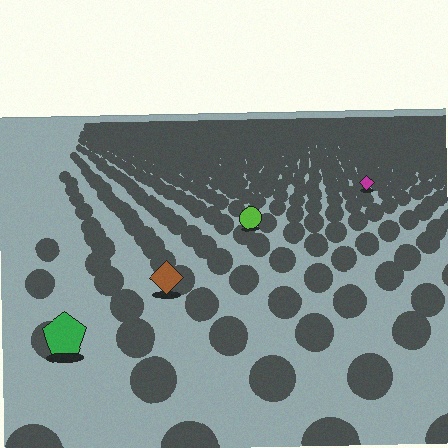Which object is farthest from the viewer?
The magenta diamond is farthest from the viewer. It appears smaller and the ground texture around it is denser.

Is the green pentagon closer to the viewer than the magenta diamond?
Yes. The green pentagon is closer — you can tell from the texture gradient: the ground texture is coarser near it.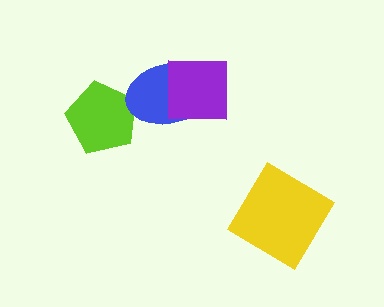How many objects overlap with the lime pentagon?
1 object overlaps with the lime pentagon.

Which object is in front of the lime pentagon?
The blue ellipse is in front of the lime pentagon.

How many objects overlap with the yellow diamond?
0 objects overlap with the yellow diamond.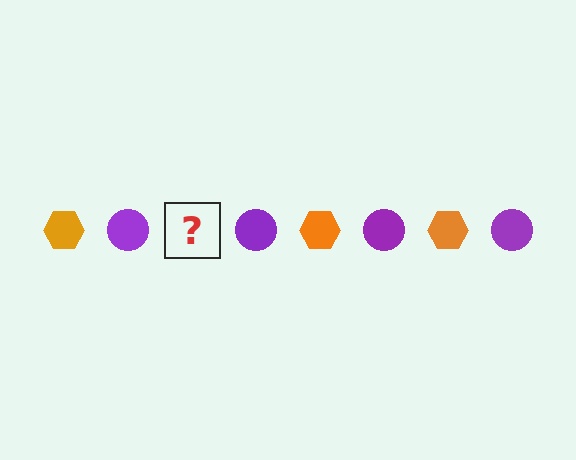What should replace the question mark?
The question mark should be replaced with an orange hexagon.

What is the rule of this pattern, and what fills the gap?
The rule is that the pattern alternates between orange hexagon and purple circle. The gap should be filled with an orange hexagon.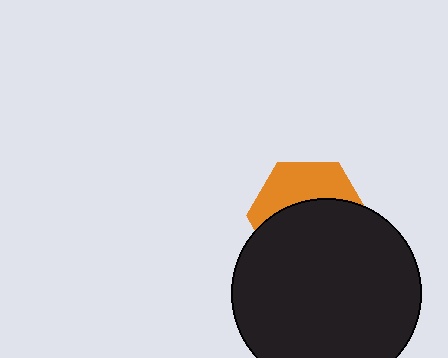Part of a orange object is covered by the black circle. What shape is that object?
It is a hexagon.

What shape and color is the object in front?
The object in front is a black circle.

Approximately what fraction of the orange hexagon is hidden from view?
Roughly 61% of the orange hexagon is hidden behind the black circle.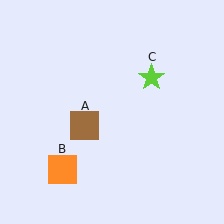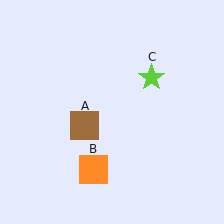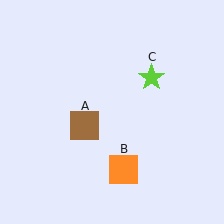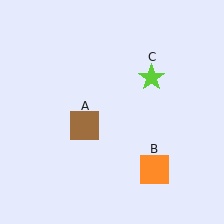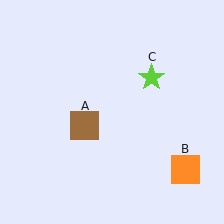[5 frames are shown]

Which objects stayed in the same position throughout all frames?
Brown square (object A) and lime star (object C) remained stationary.